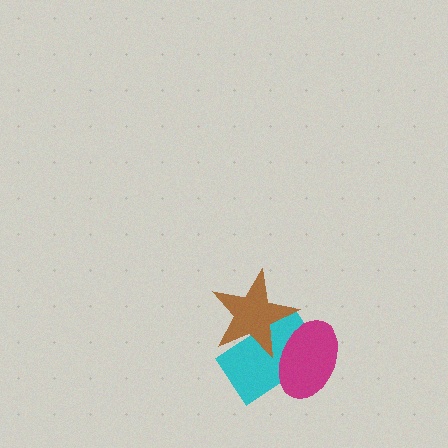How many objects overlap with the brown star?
2 objects overlap with the brown star.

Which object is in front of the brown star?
The magenta ellipse is in front of the brown star.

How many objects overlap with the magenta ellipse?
2 objects overlap with the magenta ellipse.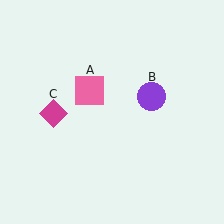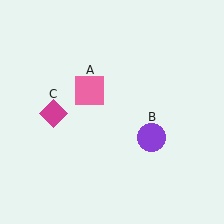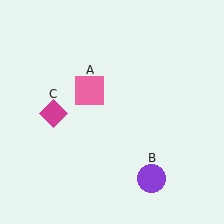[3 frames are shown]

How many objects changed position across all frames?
1 object changed position: purple circle (object B).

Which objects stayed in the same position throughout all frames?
Pink square (object A) and magenta diamond (object C) remained stationary.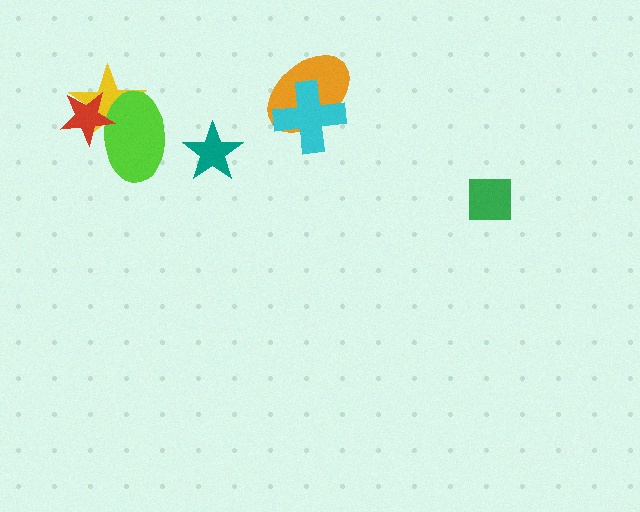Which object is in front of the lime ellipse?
The red star is in front of the lime ellipse.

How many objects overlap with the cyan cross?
1 object overlaps with the cyan cross.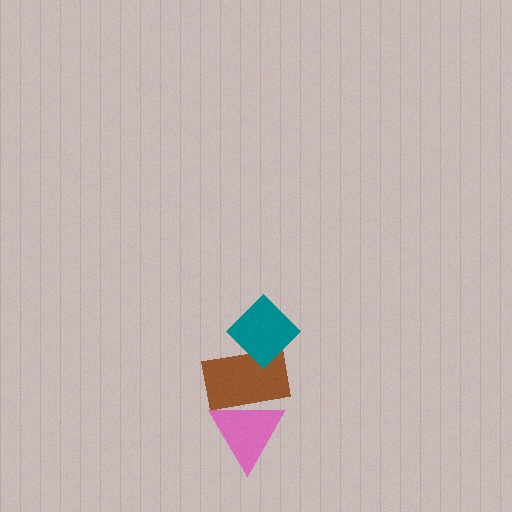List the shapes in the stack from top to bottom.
From top to bottom: the teal diamond, the brown rectangle, the pink triangle.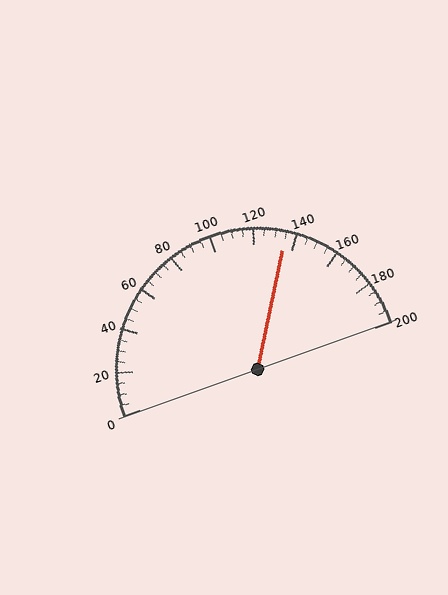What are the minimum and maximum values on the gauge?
The gauge ranges from 0 to 200.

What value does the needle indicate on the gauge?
The needle indicates approximately 135.